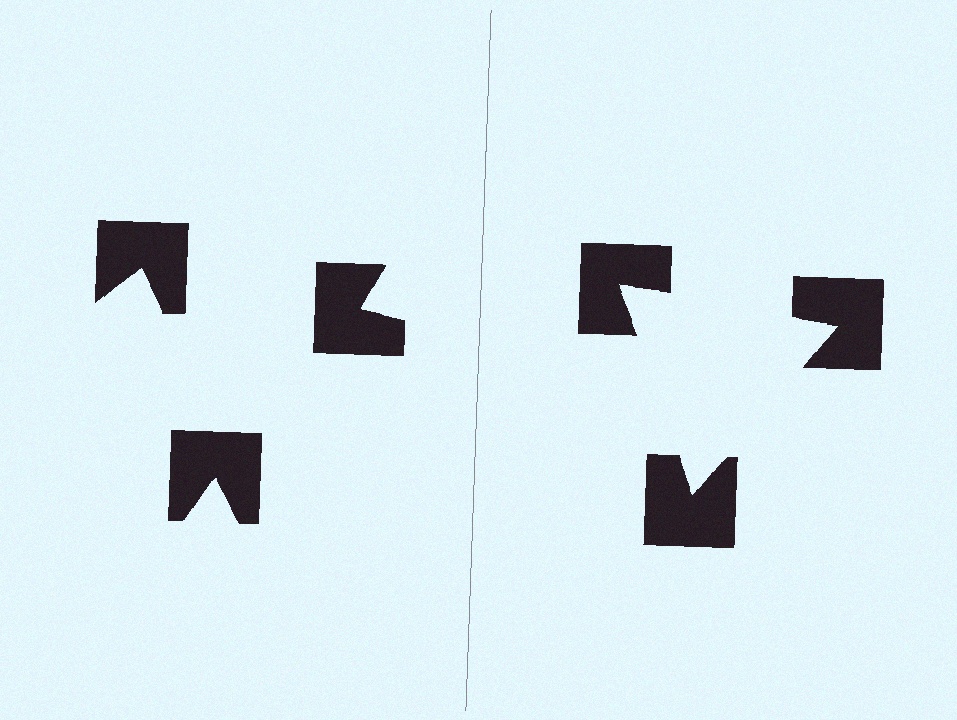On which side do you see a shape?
An illusory triangle appears on the right side. On the left side the wedge cuts are rotated, so no coherent shape forms.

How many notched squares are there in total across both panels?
6 — 3 on each side.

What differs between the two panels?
The notched squares are positioned identically on both sides; only the wedge orientations differ. On the right they align to a triangle; on the left they are misaligned.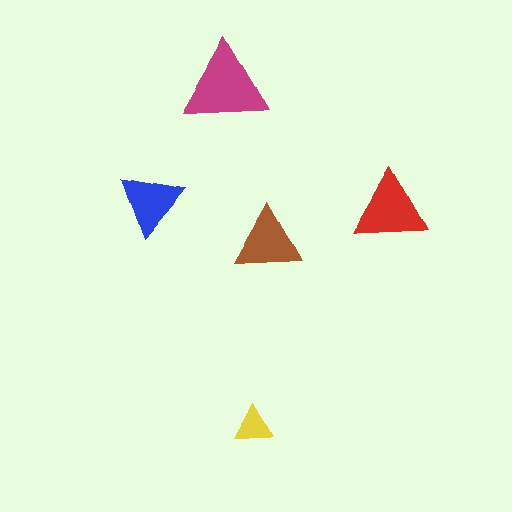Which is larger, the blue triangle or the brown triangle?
The brown one.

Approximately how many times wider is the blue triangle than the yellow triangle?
About 1.5 times wider.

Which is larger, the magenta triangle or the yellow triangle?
The magenta one.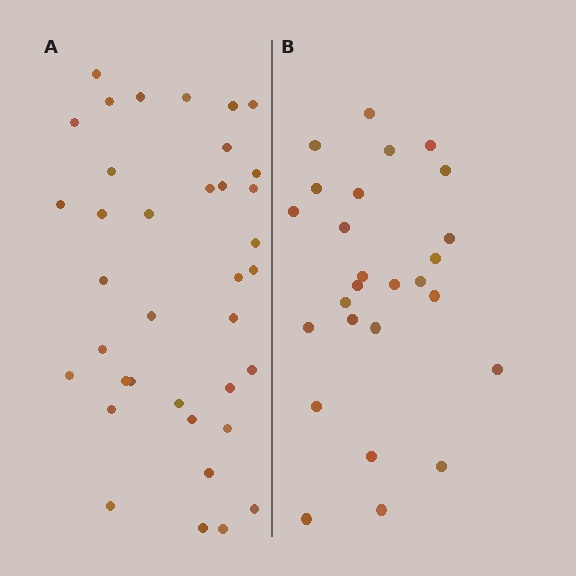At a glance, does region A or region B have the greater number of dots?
Region A (the left region) has more dots.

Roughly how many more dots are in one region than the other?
Region A has roughly 12 or so more dots than region B.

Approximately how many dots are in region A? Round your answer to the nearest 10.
About 40 dots. (The exact count is 37, which rounds to 40.)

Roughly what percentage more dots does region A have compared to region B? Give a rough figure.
About 40% more.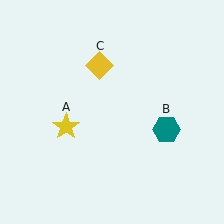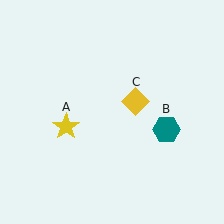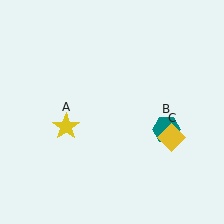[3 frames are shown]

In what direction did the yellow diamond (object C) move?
The yellow diamond (object C) moved down and to the right.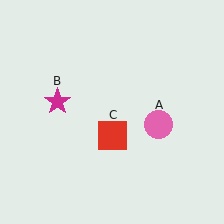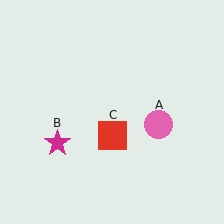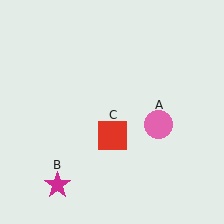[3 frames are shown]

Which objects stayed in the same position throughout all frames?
Pink circle (object A) and red square (object C) remained stationary.